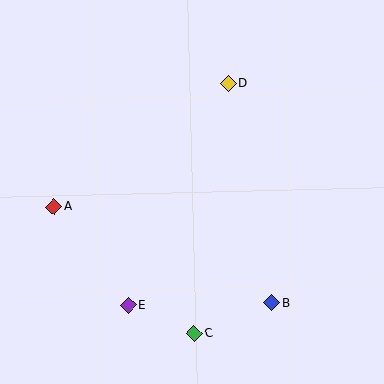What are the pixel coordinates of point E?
Point E is at (128, 305).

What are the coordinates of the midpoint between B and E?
The midpoint between B and E is at (200, 304).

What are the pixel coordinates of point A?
Point A is at (54, 207).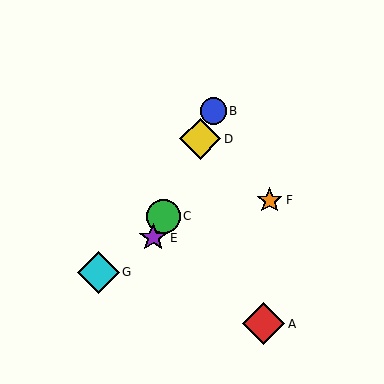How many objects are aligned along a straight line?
4 objects (B, C, D, E) are aligned along a straight line.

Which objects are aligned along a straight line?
Objects B, C, D, E are aligned along a straight line.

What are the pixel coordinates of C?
Object C is at (163, 216).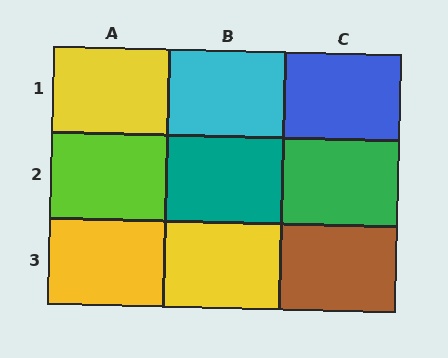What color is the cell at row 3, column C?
Brown.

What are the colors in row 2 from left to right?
Lime, teal, green.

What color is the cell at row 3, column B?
Yellow.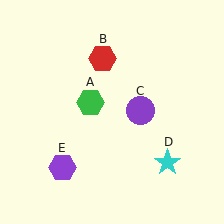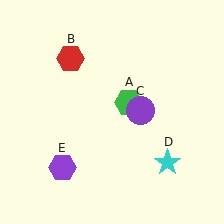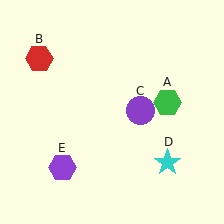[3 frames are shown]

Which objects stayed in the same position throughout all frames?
Purple circle (object C) and cyan star (object D) and purple hexagon (object E) remained stationary.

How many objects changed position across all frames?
2 objects changed position: green hexagon (object A), red hexagon (object B).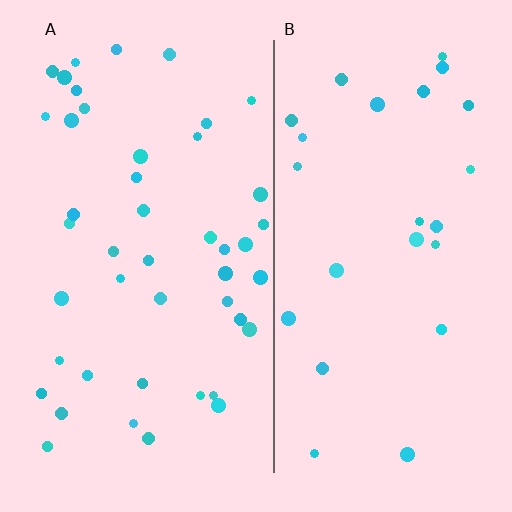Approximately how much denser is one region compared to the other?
Approximately 1.8× — region A over region B.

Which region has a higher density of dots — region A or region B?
A (the left).